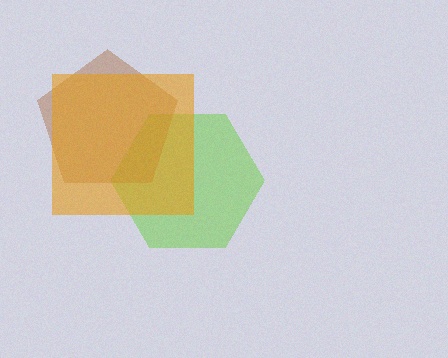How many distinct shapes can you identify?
There are 3 distinct shapes: a lime hexagon, a brown pentagon, an orange square.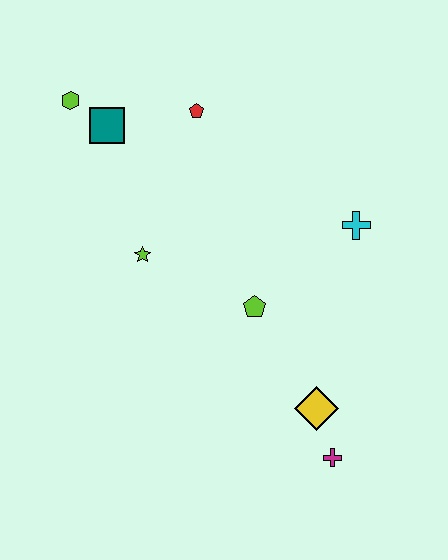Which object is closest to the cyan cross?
The lime pentagon is closest to the cyan cross.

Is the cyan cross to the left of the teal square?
No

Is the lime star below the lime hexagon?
Yes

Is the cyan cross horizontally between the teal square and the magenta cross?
No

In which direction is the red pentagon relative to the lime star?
The red pentagon is above the lime star.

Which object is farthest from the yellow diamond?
The lime hexagon is farthest from the yellow diamond.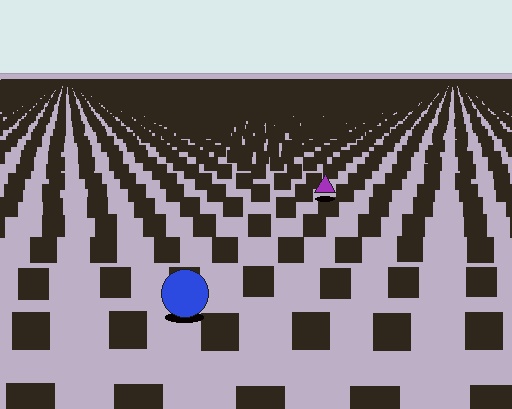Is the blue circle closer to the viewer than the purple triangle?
Yes. The blue circle is closer — you can tell from the texture gradient: the ground texture is coarser near it.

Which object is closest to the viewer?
The blue circle is closest. The texture marks near it are larger and more spread out.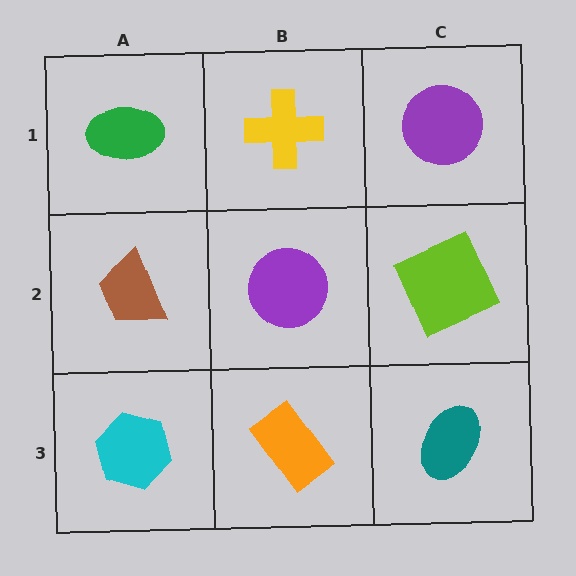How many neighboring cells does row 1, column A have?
2.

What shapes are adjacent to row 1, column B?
A purple circle (row 2, column B), a green ellipse (row 1, column A), a purple circle (row 1, column C).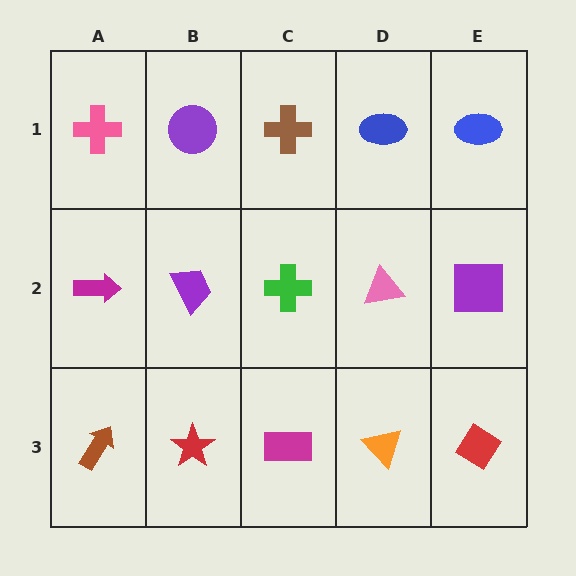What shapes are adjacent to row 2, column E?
A blue ellipse (row 1, column E), a red diamond (row 3, column E), a pink triangle (row 2, column D).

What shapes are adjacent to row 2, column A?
A pink cross (row 1, column A), a brown arrow (row 3, column A), a purple trapezoid (row 2, column B).